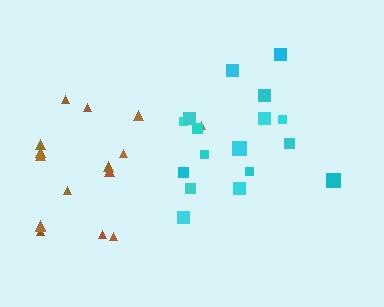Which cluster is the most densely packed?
Cyan.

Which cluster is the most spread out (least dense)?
Brown.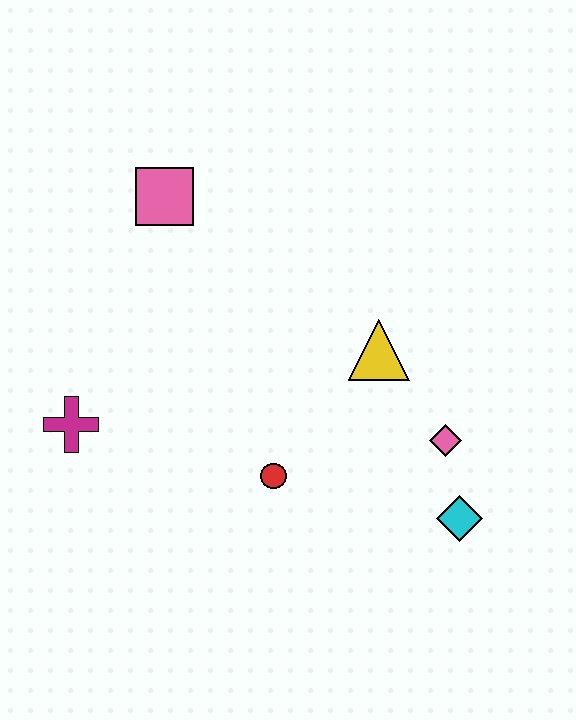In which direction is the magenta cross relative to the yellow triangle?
The magenta cross is to the left of the yellow triangle.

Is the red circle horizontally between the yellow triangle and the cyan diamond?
No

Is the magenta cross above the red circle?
Yes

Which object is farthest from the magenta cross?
The cyan diamond is farthest from the magenta cross.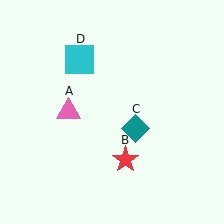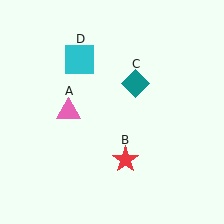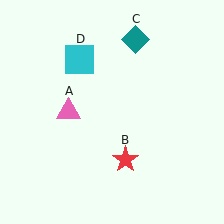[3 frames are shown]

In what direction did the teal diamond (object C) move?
The teal diamond (object C) moved up.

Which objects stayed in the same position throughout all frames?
Pink triangle (object A) and red star (object B) and cyan square (object D) remained stationary.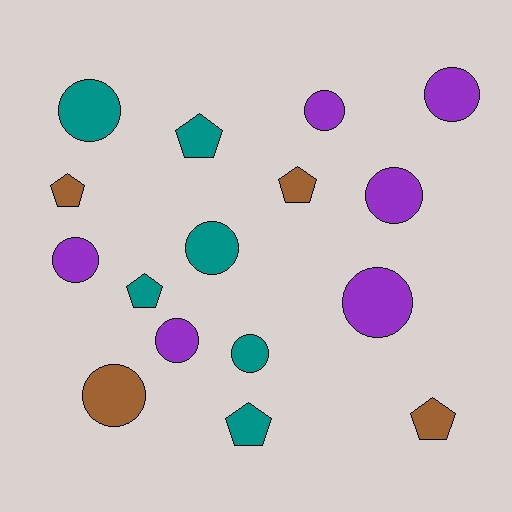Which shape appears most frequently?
Circle, with 10 objects.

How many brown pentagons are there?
There are 3 brown pentagons.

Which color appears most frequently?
Purple, with 6 objects.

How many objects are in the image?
There are 16 objects.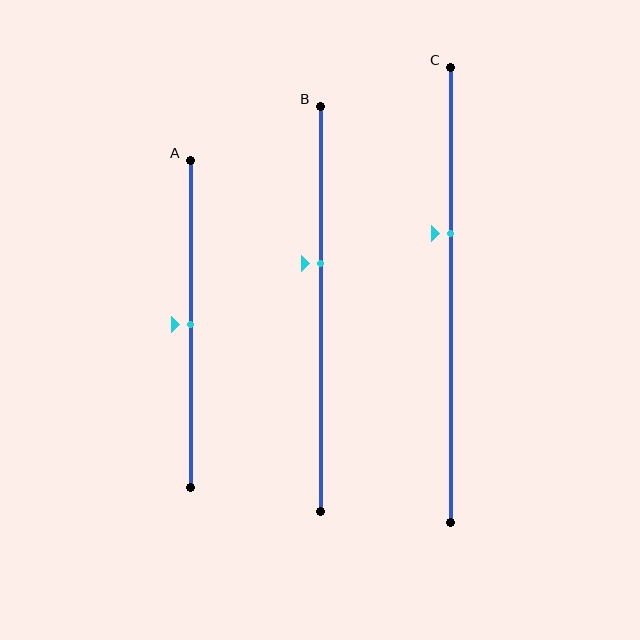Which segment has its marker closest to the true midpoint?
Segment A has its marker closest to the true midpoint.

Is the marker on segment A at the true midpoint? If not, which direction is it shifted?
Yes, the marker on segment A is at the true midpoint.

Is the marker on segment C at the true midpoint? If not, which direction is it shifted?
No, the marker on segment C is shifted upward by about 14% of the segment length.